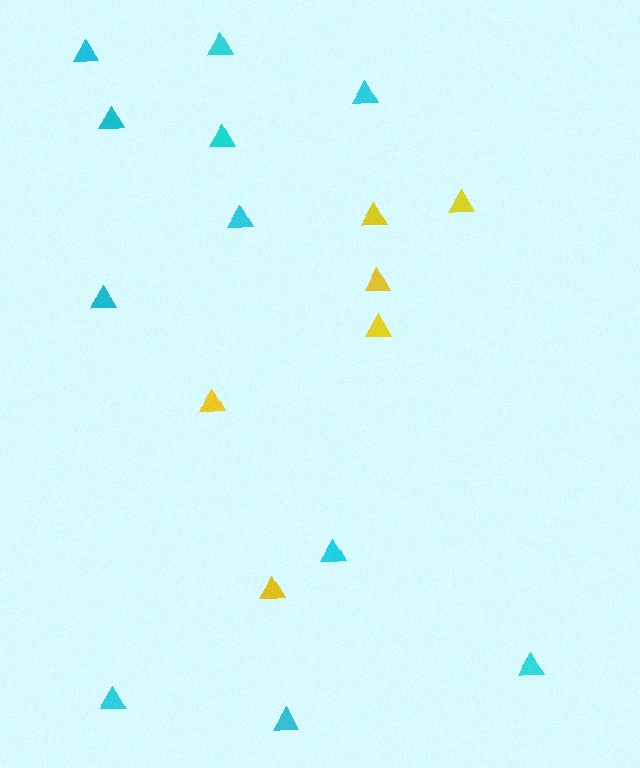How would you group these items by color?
There are 2 groups: one group of cyan triangles (11) and one group of yellow triangles (6).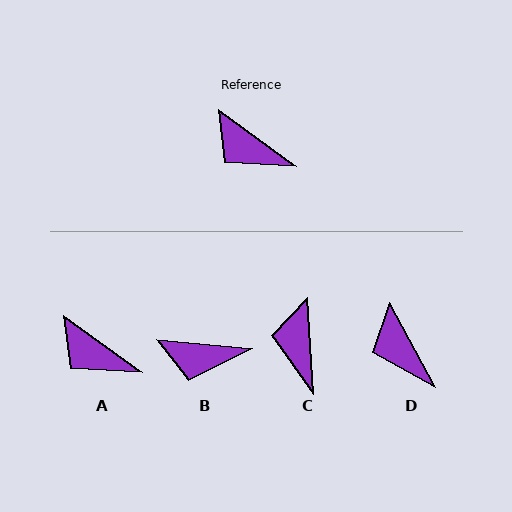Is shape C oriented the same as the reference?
No, it is off by about 51 degrees.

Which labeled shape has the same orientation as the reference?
A.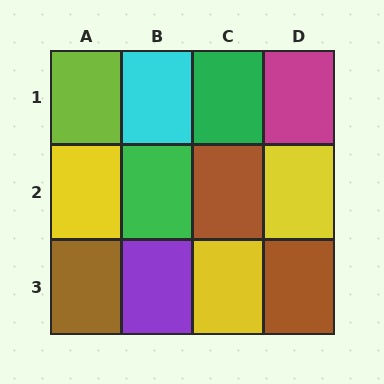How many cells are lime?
1 cell is lime.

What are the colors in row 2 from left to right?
Yellow, green, brown, yellow.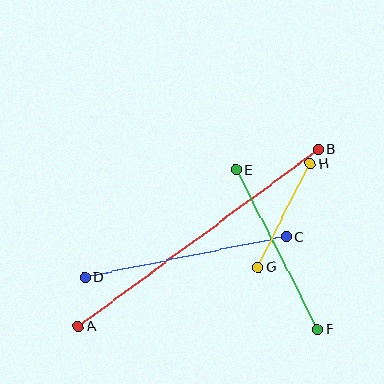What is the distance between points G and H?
The distance is approximately 115 pixels.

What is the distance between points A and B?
The distance is approximately 298 pixels.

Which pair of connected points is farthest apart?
Points A and B are farthest apart.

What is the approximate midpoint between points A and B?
The midpoint is at approximately (198, 238) pixels.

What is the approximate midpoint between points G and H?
The midpoint is at approximately (284, 215) pixels.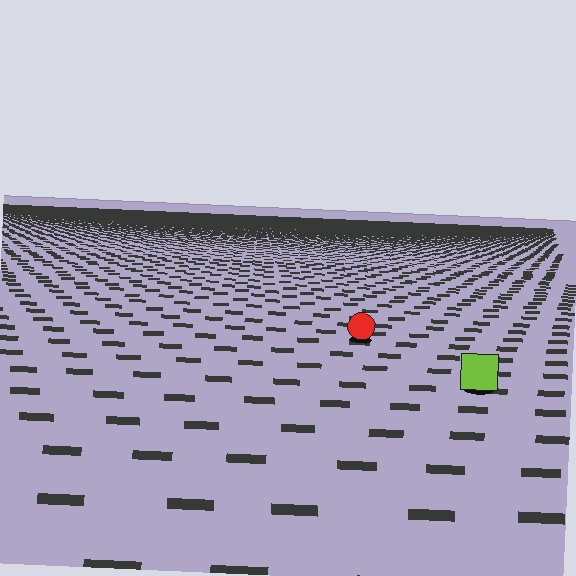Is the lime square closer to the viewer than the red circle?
Yes. The lime square is closer — you can tell from the texture gradient: the ground texture is coarser near it.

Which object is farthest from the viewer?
The red circle is farthest from the viewer. It appears smaller and the ground texture around it is denser.